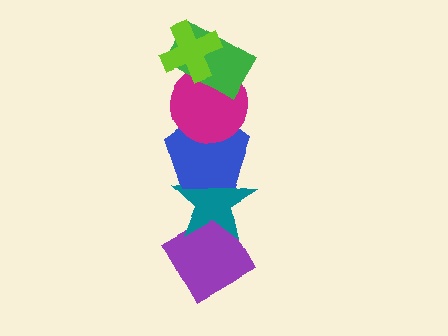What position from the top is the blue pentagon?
The blue pentagon is 4th from the top.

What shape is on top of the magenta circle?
The green rectangle is on top of the magenta circle.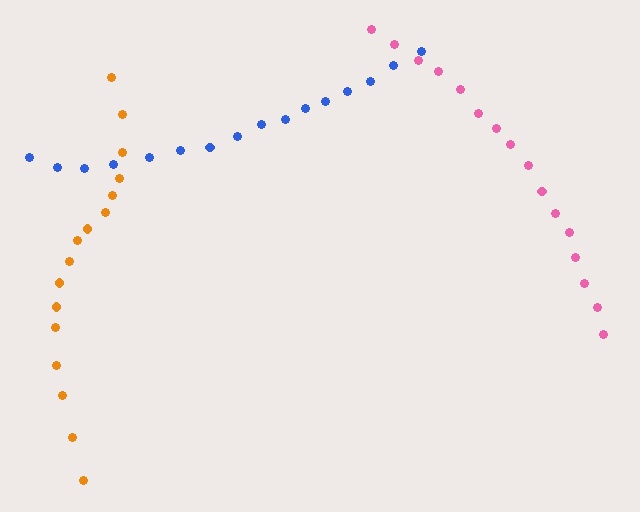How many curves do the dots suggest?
There are 3 distinct paths.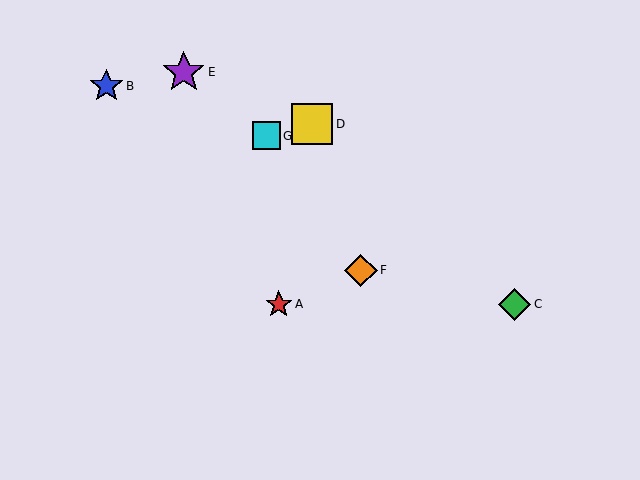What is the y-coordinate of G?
Object G is at y≈136.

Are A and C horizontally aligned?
Yes, both are at y≈304.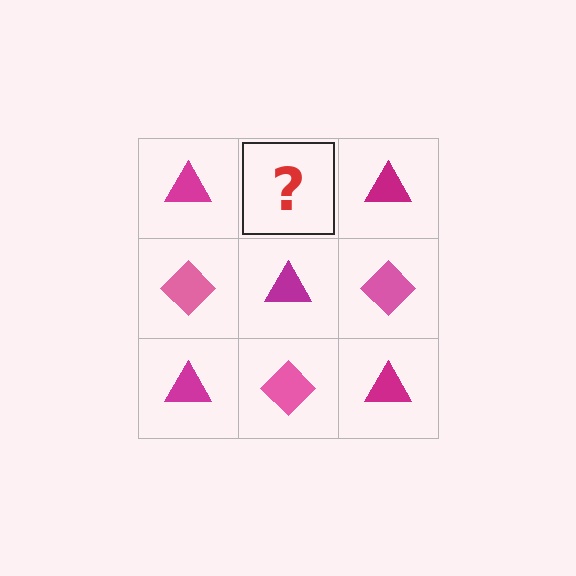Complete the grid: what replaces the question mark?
The question mark should be replaced with a pink diamond.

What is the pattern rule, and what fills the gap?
The rule is that it alternates magenta triangle and pink diamond in a checkerboard pattern. The gap should be filled with a pink diamond.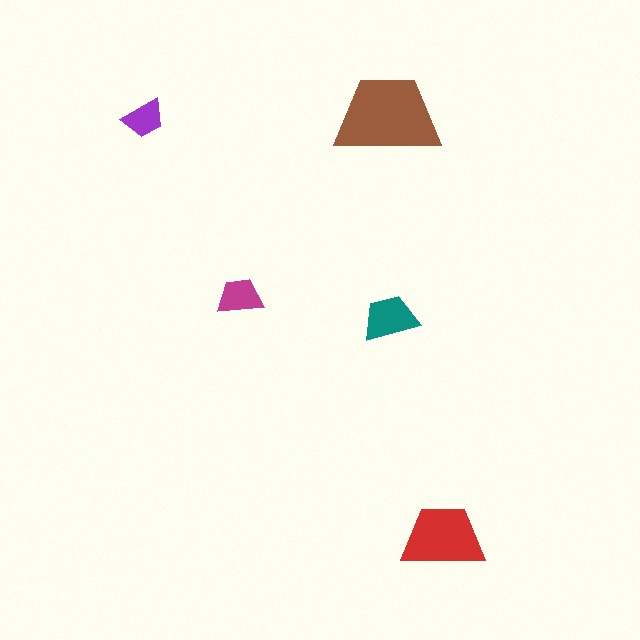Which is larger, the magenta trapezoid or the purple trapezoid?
The magenta one.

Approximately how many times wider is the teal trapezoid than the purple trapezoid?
About 1.5 times wider.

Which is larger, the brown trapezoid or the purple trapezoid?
The brown one.